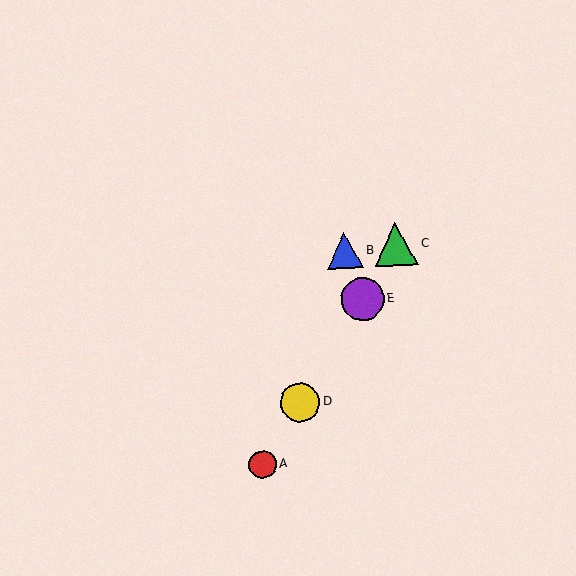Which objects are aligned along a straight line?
Objects A, C, D, E are aligned along a straight line.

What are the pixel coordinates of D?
Object D is at (300, 402).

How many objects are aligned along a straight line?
4 objects (A, C, D, E) are aligned along a straight line.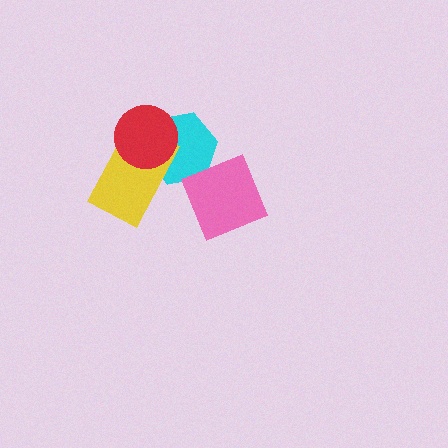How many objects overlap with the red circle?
2 objects overlap with the red circle.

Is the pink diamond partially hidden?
No, no other shape covers it.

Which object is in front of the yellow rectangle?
The red circle is in front of the yellow rectangle.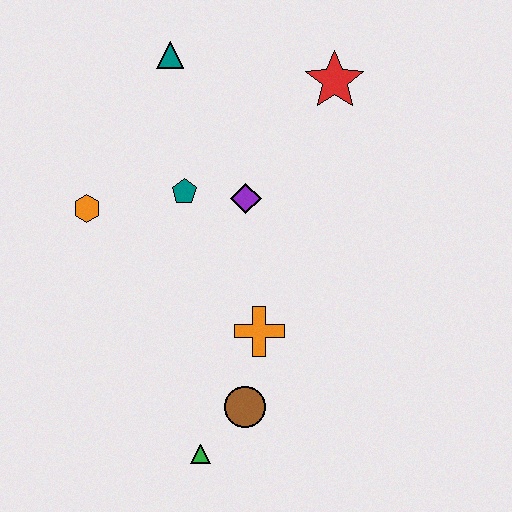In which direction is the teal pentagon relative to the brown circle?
The teal pentagon is above the brown circle.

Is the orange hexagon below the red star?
Yes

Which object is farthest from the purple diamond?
The green triangle is farthest from the purple diamond.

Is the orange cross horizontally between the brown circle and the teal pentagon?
No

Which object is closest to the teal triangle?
The teal pentagon is closest to the teal triangle.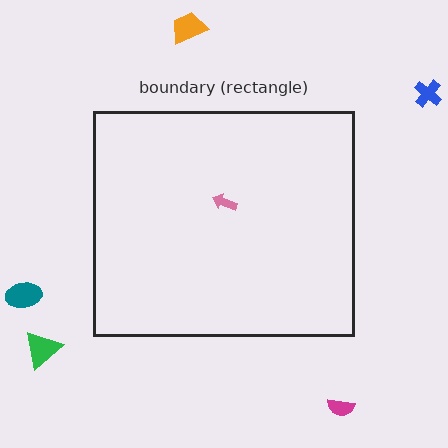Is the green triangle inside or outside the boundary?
Outside.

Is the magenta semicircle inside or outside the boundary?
Outside.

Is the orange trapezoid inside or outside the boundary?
Outside.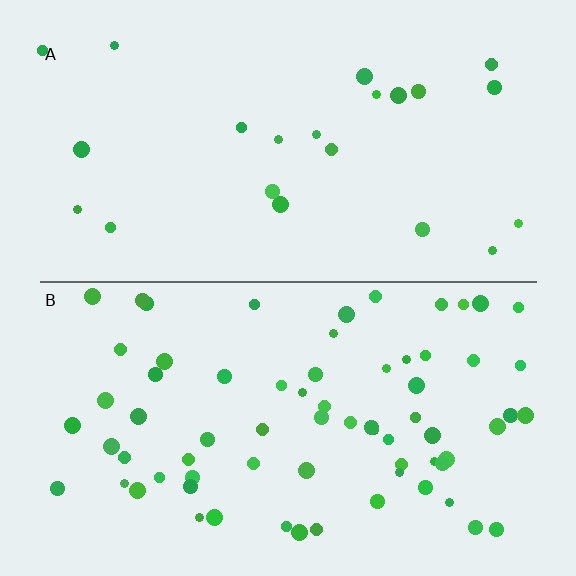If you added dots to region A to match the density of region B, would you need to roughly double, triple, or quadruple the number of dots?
Approximately triple.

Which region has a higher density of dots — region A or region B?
B (the bottom).